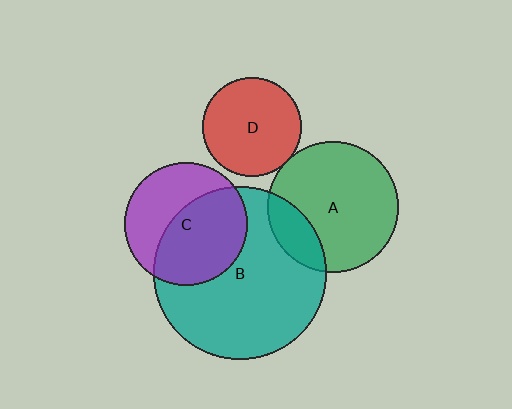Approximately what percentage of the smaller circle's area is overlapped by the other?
Approximately 5%.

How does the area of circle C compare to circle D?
Approximately 1.5 times.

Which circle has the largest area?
Circle B (teal).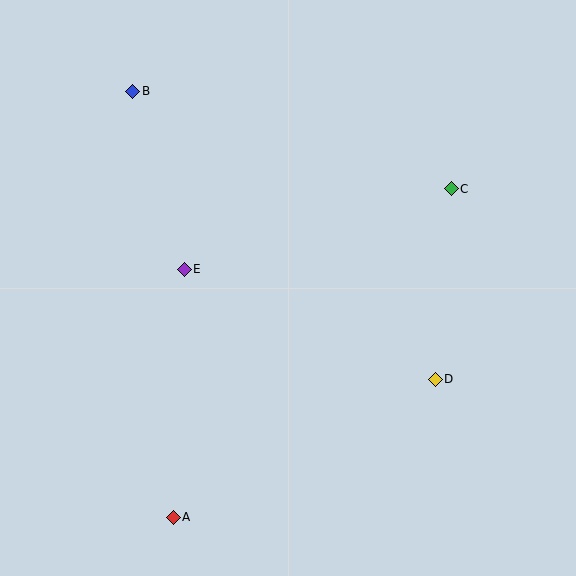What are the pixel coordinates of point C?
Point C is at (451, 189).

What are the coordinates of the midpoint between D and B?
The midpoint between D and B is at (284, 235).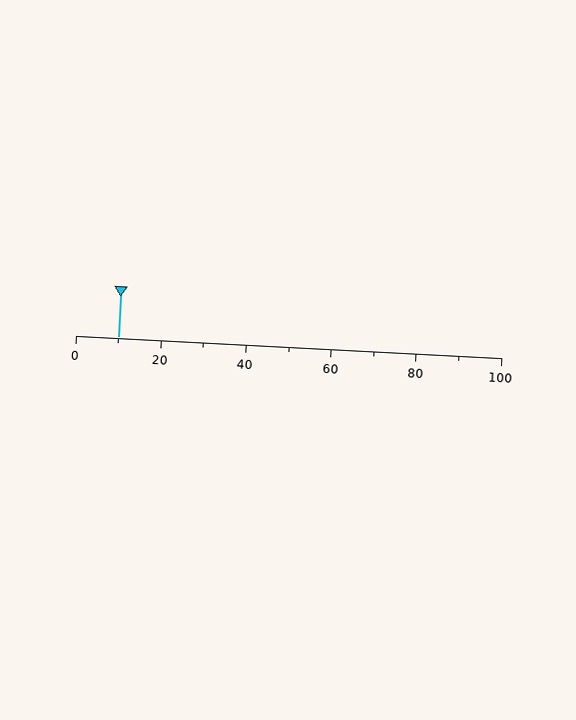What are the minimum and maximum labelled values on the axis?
The axis runs from 0 to 100.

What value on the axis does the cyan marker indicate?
The marker indicates approximately 10.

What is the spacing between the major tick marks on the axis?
The major ticks are spaced 20 apart.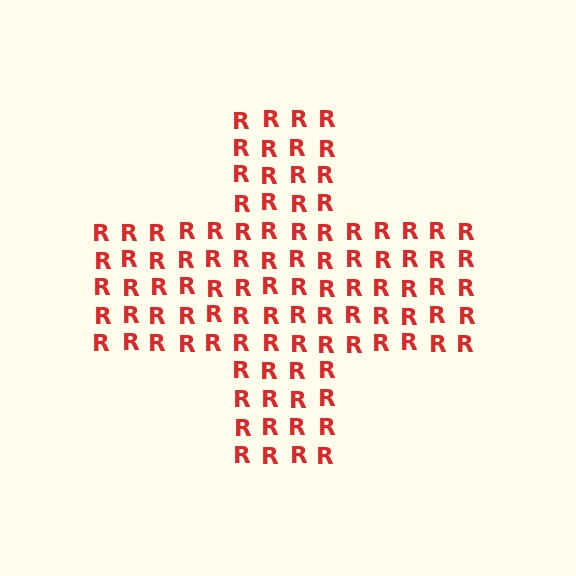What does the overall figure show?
The overall figure shows a cross.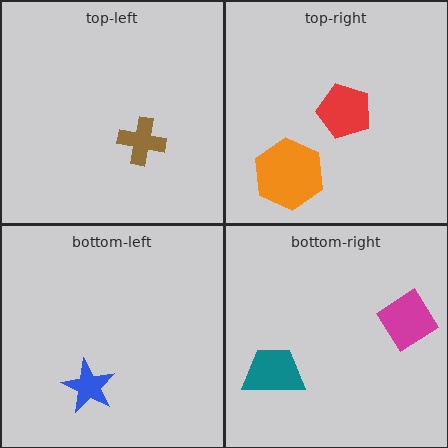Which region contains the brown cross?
The top-left region.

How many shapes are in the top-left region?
1.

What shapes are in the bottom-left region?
The blue star.